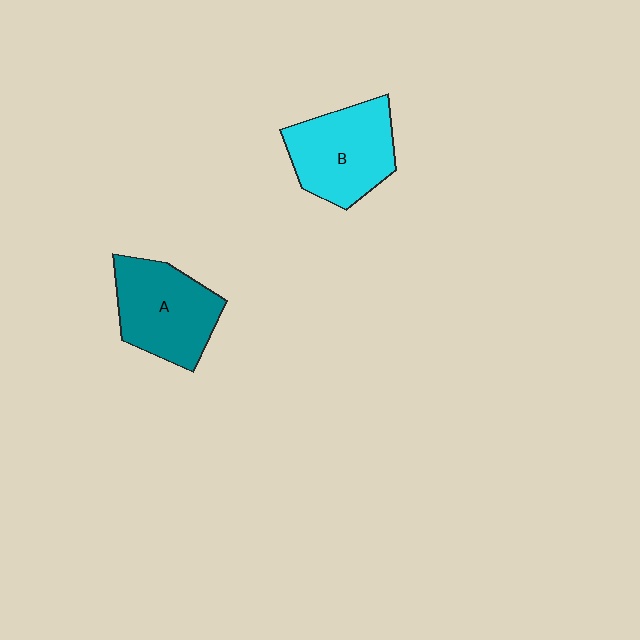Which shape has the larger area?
Shape B (cyan).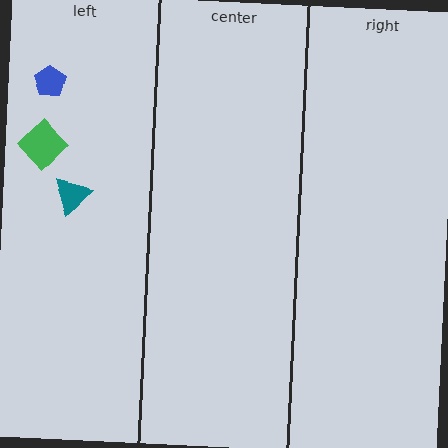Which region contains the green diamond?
The left region.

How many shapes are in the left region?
3.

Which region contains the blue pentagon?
The left region.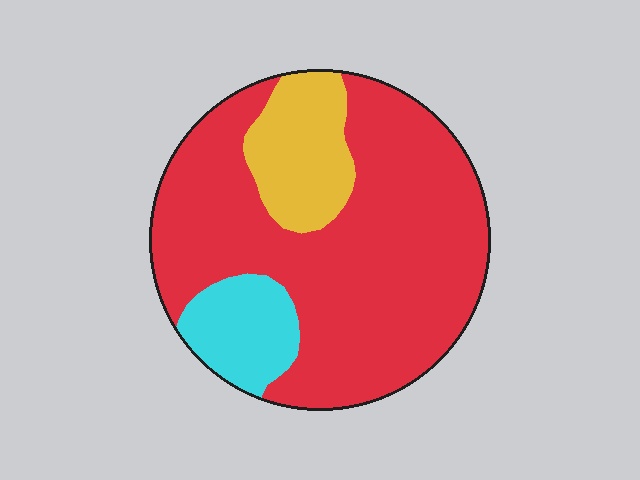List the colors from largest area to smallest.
From largest to smallest: red, yellow, cyan.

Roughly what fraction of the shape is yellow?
Yellow takes up about one sixth (1/6) of the shape.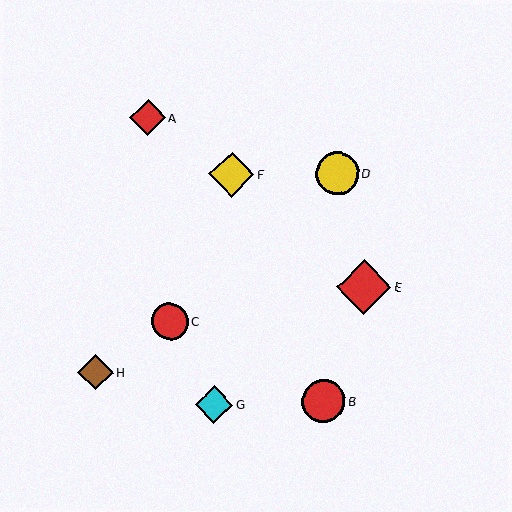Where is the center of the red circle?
The center of the red circle is at (323, 401).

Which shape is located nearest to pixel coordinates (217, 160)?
The yellow diamond (labeled F) at (232, 174) is nearest to that location.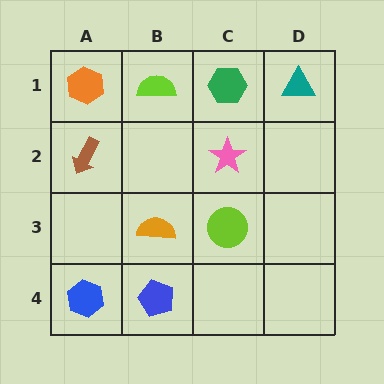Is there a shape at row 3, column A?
No, that cell is empty.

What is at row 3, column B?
An orange semicircle.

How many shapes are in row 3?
2 shapes.